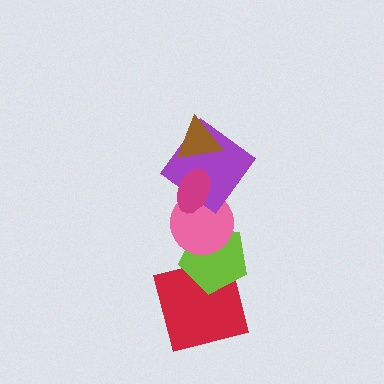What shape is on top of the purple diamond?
The magenta ellipse is on top of the purple diamond.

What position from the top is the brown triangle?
The brown triangle is 1st from the top.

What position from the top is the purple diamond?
The purple diamond is 3rd from the top.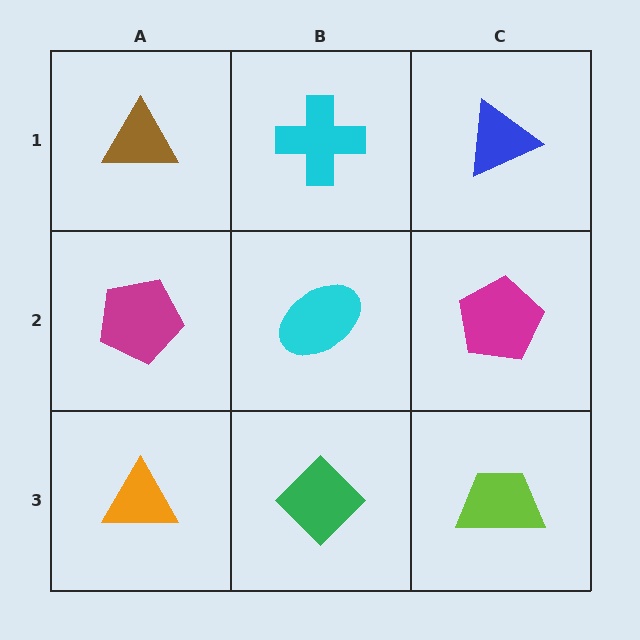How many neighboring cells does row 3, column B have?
3.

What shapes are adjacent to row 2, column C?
A blue triangle (row 1, column C), a lime trapezoid (row 3, column C), a cyan ellipse (row 2, column B).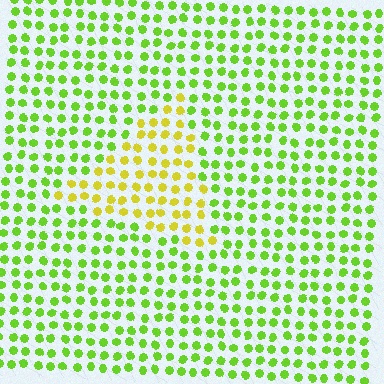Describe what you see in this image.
The image is filled with small lime elements in a uniform arrangement. A triangle-shaped region is visible where the elements are tinted to a slightly different hue, forming a subtle color boundary.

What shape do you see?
I see a triangle.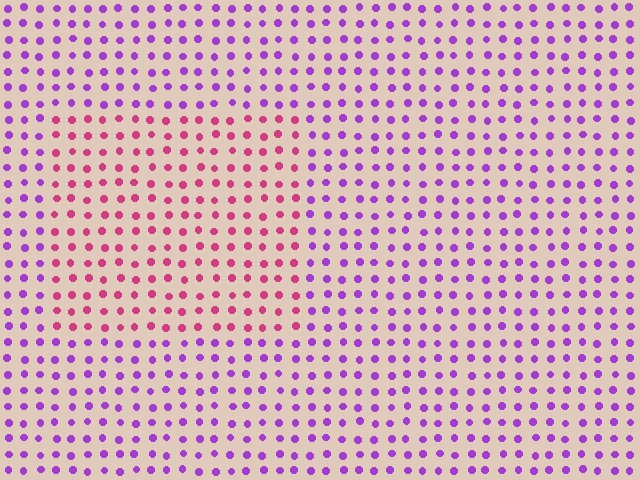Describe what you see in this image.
The image is filled with small purple elements in a uniform arrangement. A rectangle-shaped region is visible where the elements are tinted to a slightly different hue, forming a subtle color boundary.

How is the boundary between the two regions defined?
The boundary is defined purely by a slight shift in hue (about 51 degrees). Spacing, size, and orientation are identical on both sides.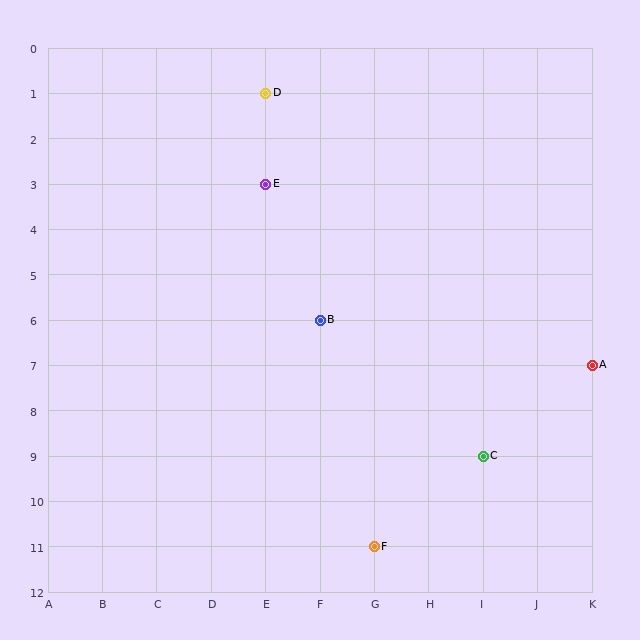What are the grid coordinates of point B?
Point B is at grid coordinates (F, 6).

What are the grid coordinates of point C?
Point C is at grid coordinates (I, 9).